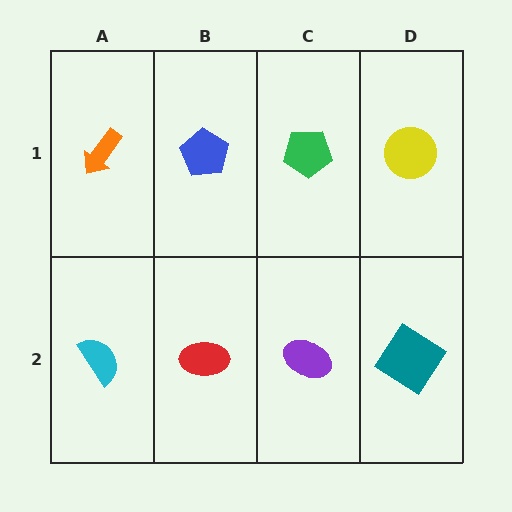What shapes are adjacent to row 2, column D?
A yellow circle (row 1, column D), a purple ellipse (row 2, column C).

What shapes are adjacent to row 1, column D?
A teal diamond (row 2, column D), a green pentagon (row 1, column C).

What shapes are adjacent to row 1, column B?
A red ellipse (row 2, column B), an orange arrow (row 1, column A), a green pentagon (row 1, column C).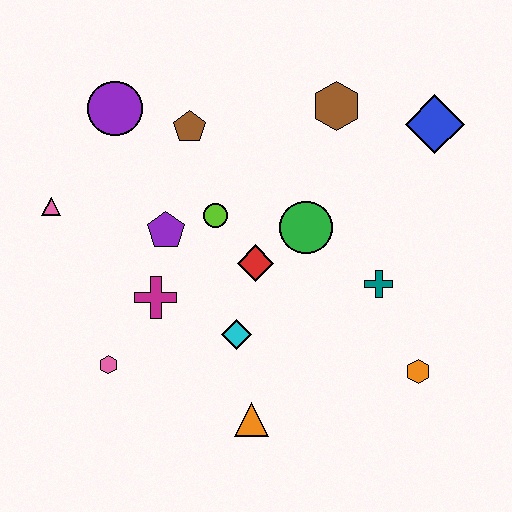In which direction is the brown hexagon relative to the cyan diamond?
The brown hexagon is above the cyan diamond.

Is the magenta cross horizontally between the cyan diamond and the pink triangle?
Yes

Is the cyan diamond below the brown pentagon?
Yes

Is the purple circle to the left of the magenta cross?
Yes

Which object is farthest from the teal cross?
The pink triangle is farthest from the teal cross.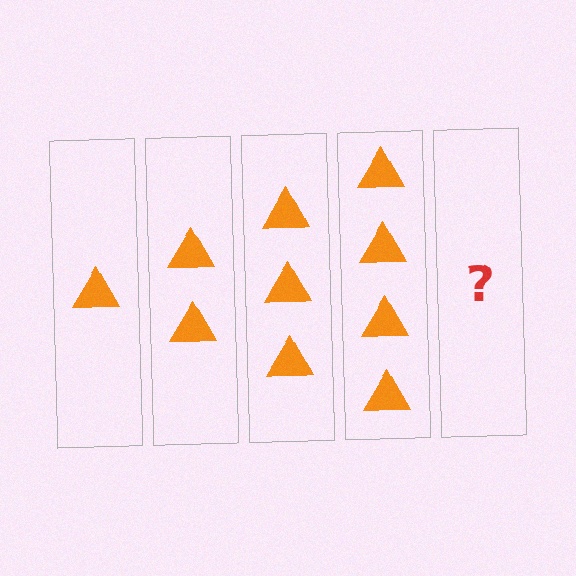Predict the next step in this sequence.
The next step is 5 triangles.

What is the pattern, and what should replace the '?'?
The pattern is that each step adds one more triangle. The '?' should be 5 triangles.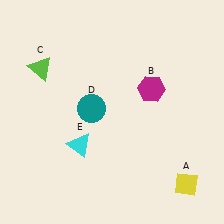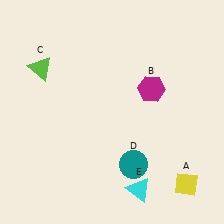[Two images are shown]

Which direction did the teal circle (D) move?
The teal circle (D) moved down.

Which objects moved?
The objects that moved are: the teal circle (D), the cyan triangle (E).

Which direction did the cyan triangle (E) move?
The cyan triangle (E) moved right.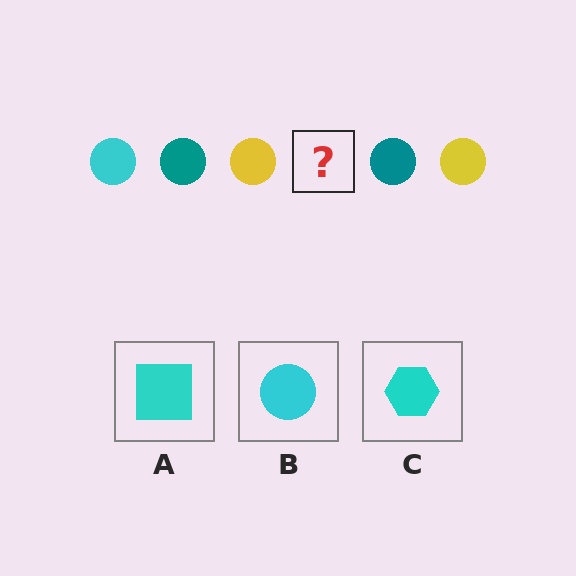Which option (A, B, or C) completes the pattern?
B.